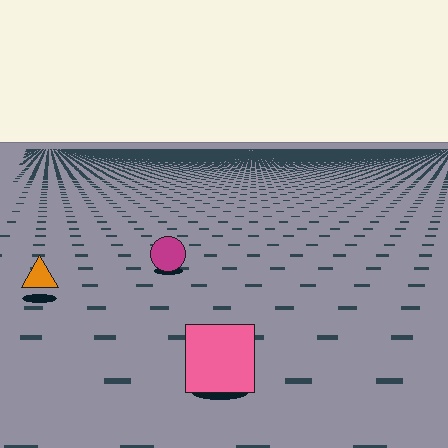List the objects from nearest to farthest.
From nearest to farthest: the pink square, the orange triangle, the magenta circle.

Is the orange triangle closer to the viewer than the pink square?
No. The pink square is closer — you can tell from the texture gradient: the ground texture is coarser near it.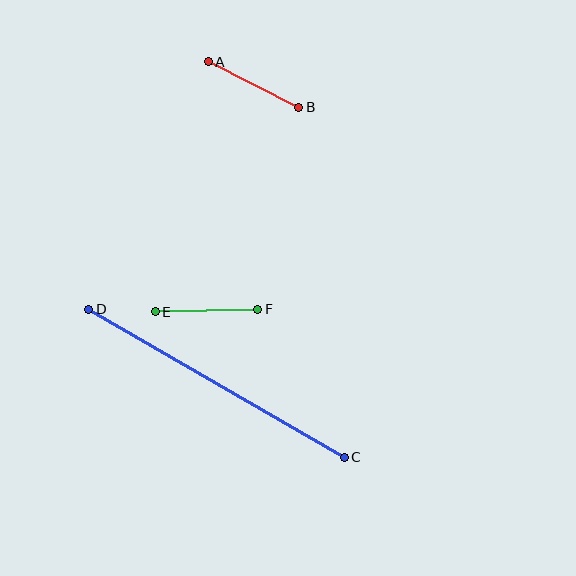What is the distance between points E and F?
The distance is approximately 102 pixels.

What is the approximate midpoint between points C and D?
The midpoint is at approximately (217, 383) pixels.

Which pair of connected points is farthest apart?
Points C and D are farthest apart.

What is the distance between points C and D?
The distance is approximately 295 pixels.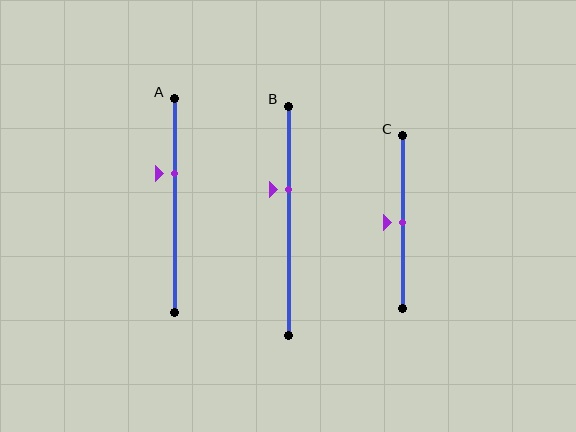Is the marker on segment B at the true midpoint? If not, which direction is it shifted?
No, the marker on segment B is shifted upward by about 14% of the segment length.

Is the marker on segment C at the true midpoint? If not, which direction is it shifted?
Yes, the marker on segment C is at the true midpoint.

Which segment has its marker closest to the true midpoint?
Segment C has its marker closest to the true midpoint.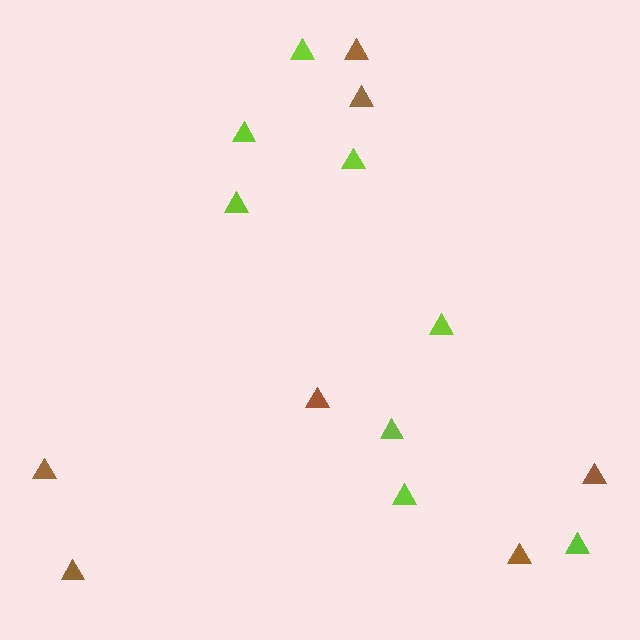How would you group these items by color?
There are 2 groups: one group of lime triangles (8) and one group of brown triangles (7).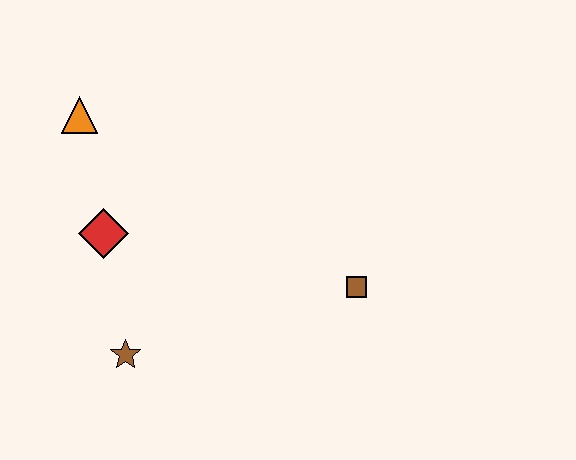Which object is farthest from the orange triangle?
The brown square is farthest from the orange triangle.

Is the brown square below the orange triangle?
Yes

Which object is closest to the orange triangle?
The red diamond is closest to the orange triangle.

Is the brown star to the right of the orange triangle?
Yes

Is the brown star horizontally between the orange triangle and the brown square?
Yes